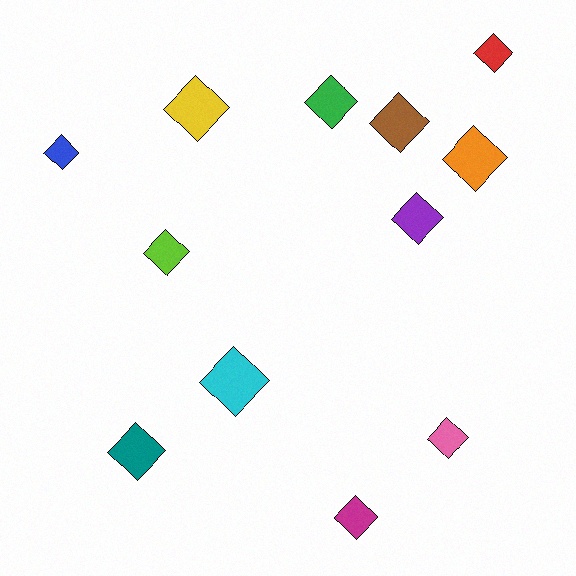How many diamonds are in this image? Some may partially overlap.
There are 12 diamonds.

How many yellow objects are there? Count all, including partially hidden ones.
There is 1 yellow object.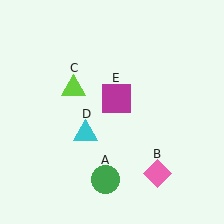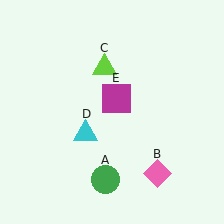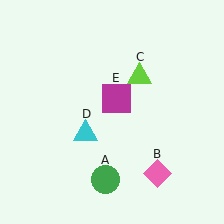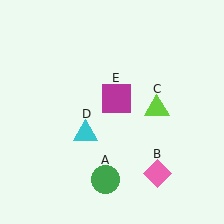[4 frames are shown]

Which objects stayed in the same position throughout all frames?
Green circle (object A) and pink diamond (object B) and cyan triangle (object D) and magenta square (object E) remained stationary.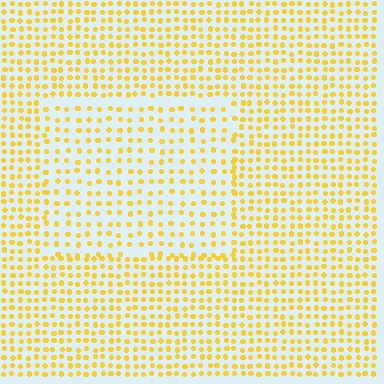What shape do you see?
I see a rectangle.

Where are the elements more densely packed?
The elements are more densely packed outside the rectangle boundary.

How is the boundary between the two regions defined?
The boundary is defined by a change in element density (approximately 1.6x ratio). All elements are the same color, size, and shape.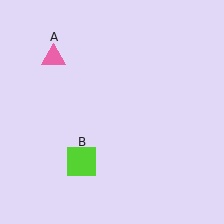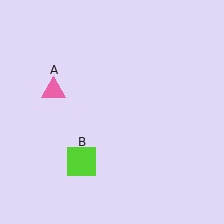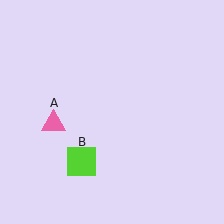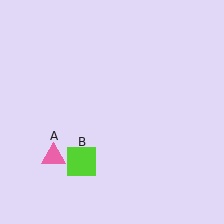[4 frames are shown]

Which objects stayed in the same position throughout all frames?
Lime square (object B) remained stationary.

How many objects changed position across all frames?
1 object changed position: pink triangle (object A).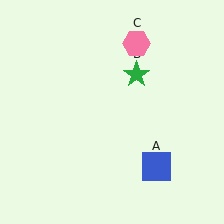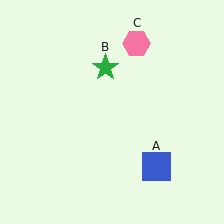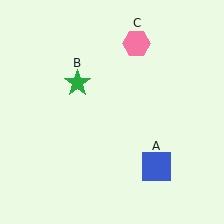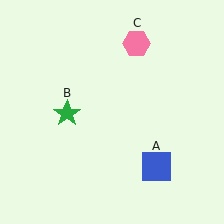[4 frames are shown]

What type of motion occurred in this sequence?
The green star (object B) rotated counterclockwise around the center of the scene.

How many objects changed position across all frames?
1 object changed position: green star (object B).